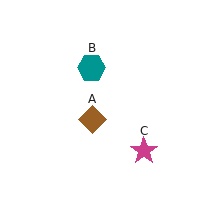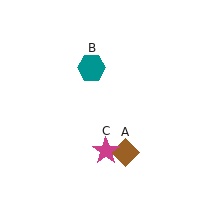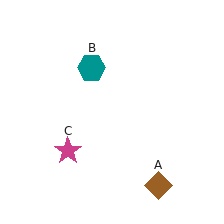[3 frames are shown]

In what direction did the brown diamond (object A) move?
The brown diamond (object A) moved down and to the right.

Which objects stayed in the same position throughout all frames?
Teal hexagon (object B) remained stationary.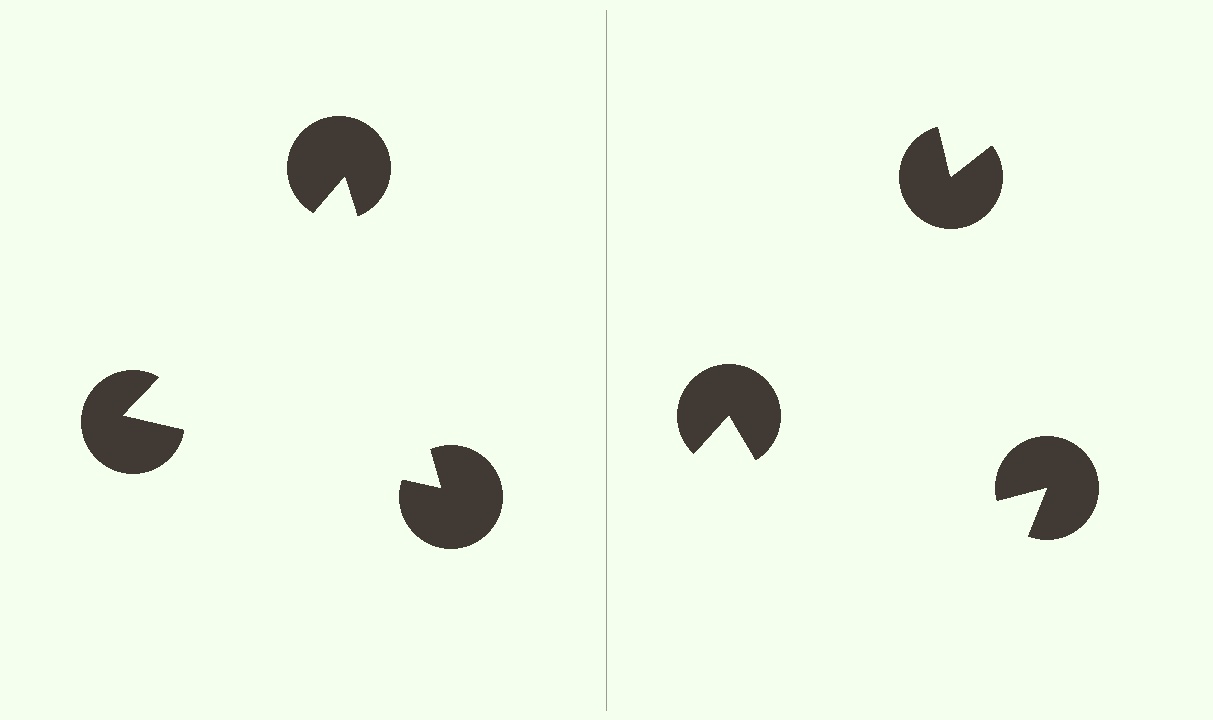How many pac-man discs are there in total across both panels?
6 — 3 on each side.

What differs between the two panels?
The pac-man discs are positioned identically on both sides; only the wedge orientations differ. On the left they align to a triangle; on the right they are misaligned.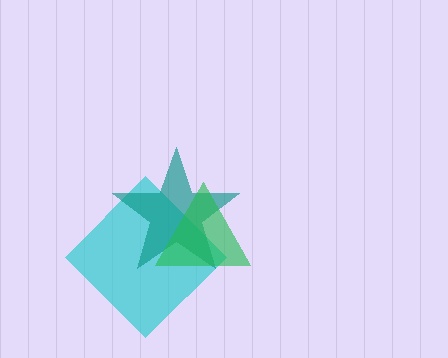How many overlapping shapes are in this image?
There are 3 overlapping shapes in the image.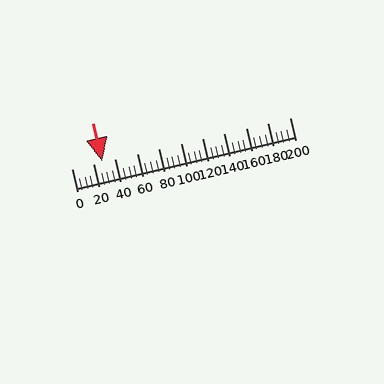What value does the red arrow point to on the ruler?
The red arrow points to approximately 28.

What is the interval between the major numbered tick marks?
The major tick marks are spaced 20 units apart.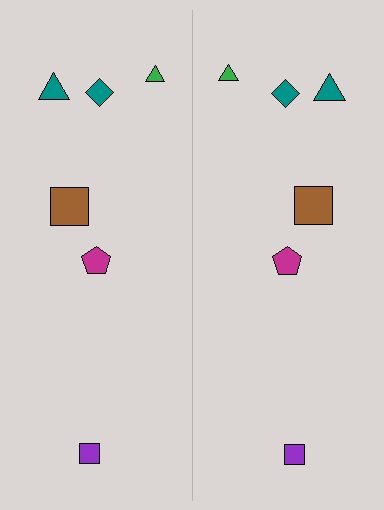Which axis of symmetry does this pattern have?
The pattern has a vertical axis of symmetry running through the center of the image.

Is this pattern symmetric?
Yes, this pattern has bilateral (reflection) symmetry.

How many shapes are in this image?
There are 12 shapes in this image.